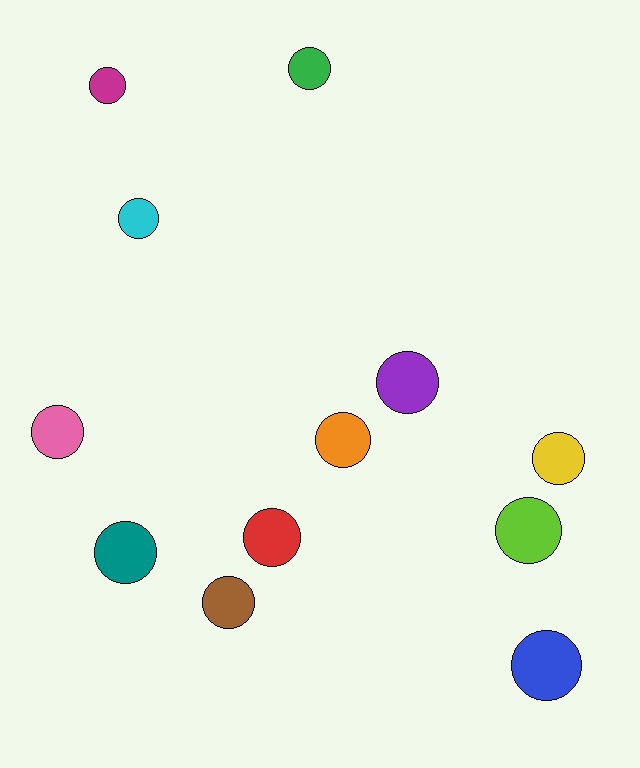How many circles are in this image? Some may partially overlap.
There are 12 circles.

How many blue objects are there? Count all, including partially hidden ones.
There is 1 blue object.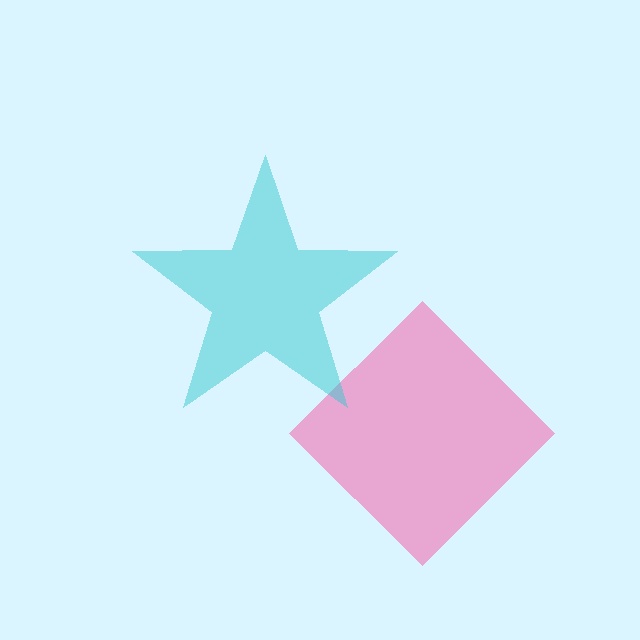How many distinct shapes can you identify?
There are 2 distinct shapes: a pink diamond, a cyan star.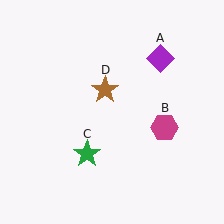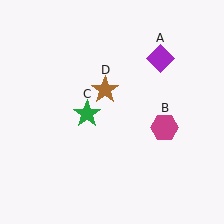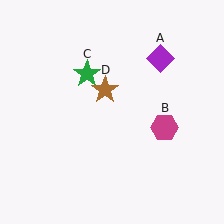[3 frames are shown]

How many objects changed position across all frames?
1 object changed position: green star (object C).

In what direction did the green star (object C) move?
The green star (object C) moved up.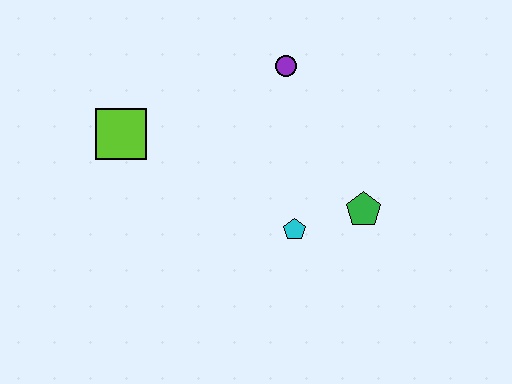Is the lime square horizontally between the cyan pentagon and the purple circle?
No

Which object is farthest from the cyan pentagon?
The lime square is farthest from the cyan pentagon.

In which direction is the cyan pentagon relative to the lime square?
The cyan pentagon is to the right of the lime square.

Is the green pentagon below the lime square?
Yes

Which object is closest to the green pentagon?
The cyan pentagon is closest to the green pentagon.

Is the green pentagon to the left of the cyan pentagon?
No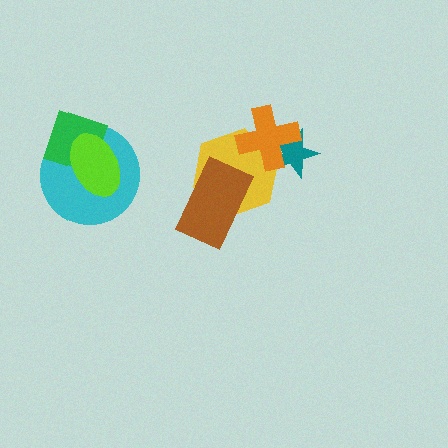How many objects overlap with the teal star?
2 objects overlap with the teal star.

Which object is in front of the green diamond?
The lime ellipse is in front of the green diamond.